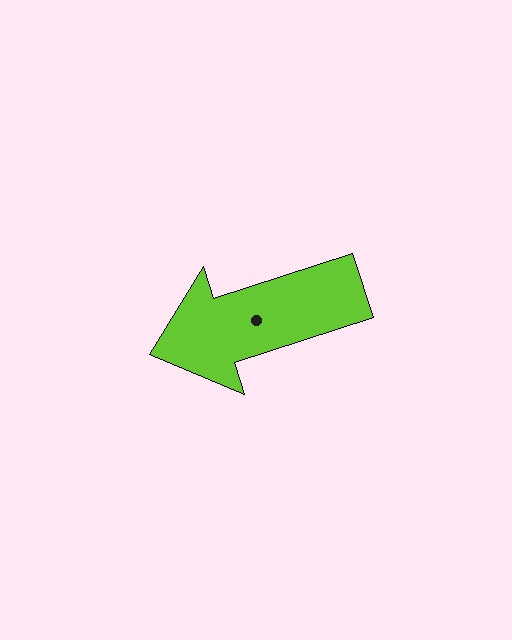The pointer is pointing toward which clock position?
Roughly 8 o'clock.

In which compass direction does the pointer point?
West.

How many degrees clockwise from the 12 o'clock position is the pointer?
Approximately 252 degrees.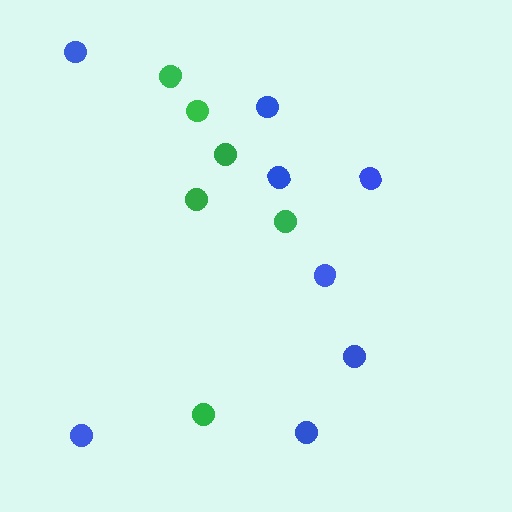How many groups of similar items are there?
There are 2 groups: one group of green circles (6) and one group of blue circles (8).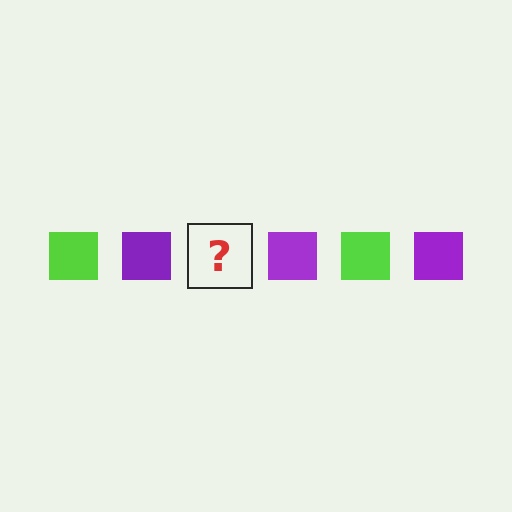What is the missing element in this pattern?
The missing element is a lime square.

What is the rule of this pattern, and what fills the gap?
The rule is that the pattern cycles through lime, purple squares. The gap should be filled with a lime square.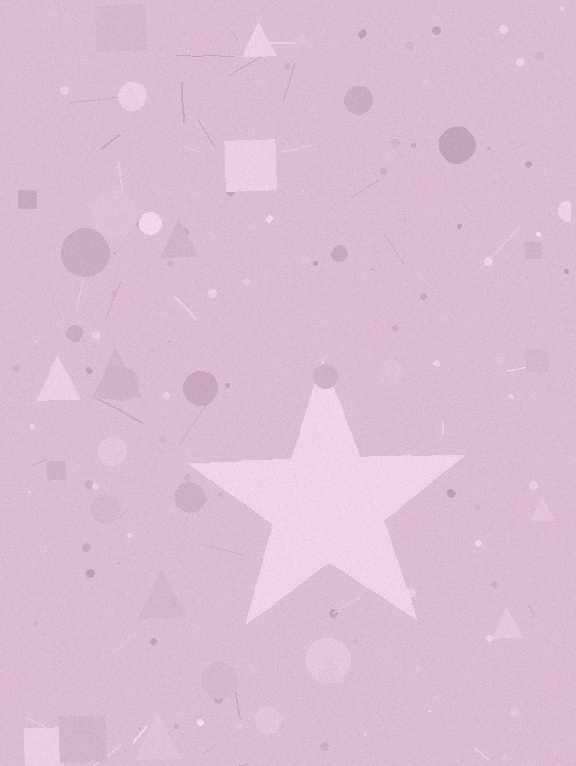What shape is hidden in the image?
A star is hidden in the image.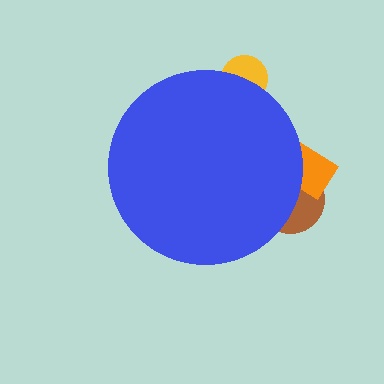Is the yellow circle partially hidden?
Yes, the yellow circle is partially hidden behind the blue circle.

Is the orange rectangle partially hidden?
Yes, the orange rectangle is partially hidden behind the blue circle.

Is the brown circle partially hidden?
Yes, the brown circle is partially hidden behind the blue circle.